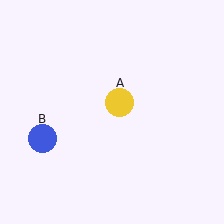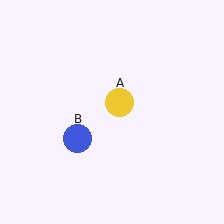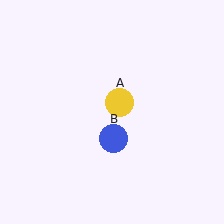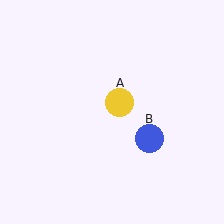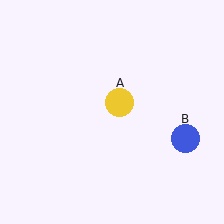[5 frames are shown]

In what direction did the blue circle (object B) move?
The blue circle (object B) moved right.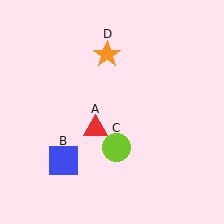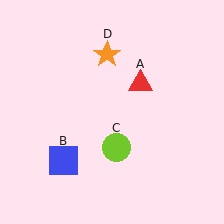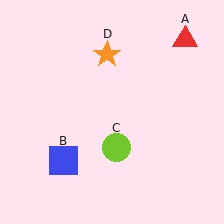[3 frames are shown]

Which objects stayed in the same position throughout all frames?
Blue square (object B) and lime circle (object C) and orange star (object D) remained stationary.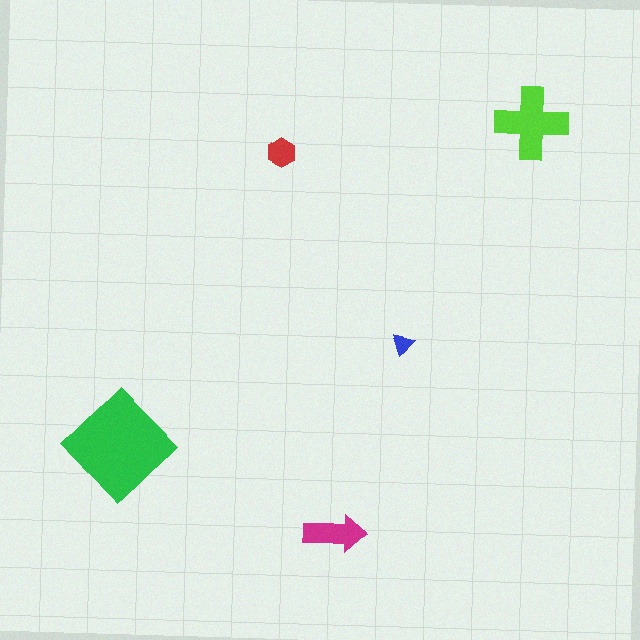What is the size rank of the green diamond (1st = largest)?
1st.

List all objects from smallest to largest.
The blue triangle, the red hexagon, the magenta arrow, the lime cross, the green diamond.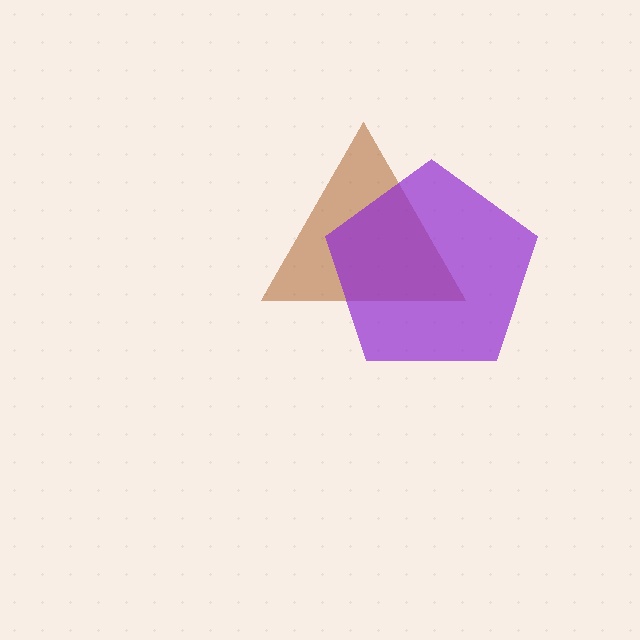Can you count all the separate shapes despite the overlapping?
Yes, there are 2 separate shapes.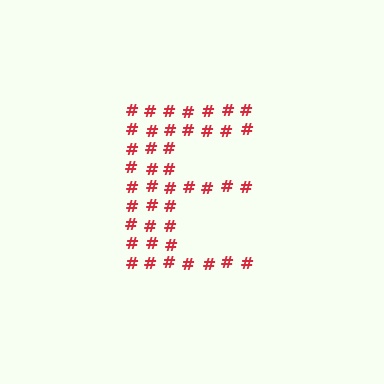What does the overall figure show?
The overall figure shows the letter E.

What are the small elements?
The small elements are hash symbols.